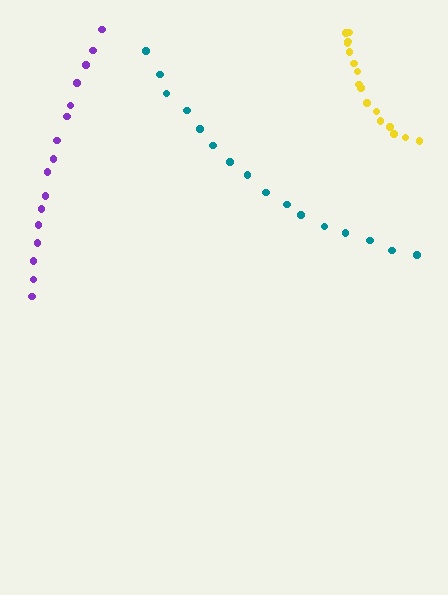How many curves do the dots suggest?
There are 3 distinct paths.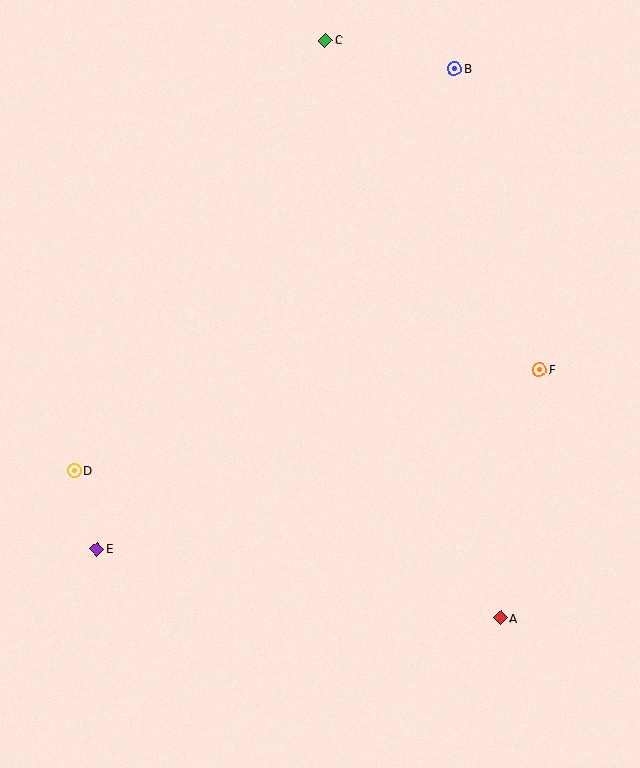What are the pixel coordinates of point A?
Point A is at (500, 618).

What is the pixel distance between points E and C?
The distance between E and C is 557 pixels.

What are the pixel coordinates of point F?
Point F is at (539, 370).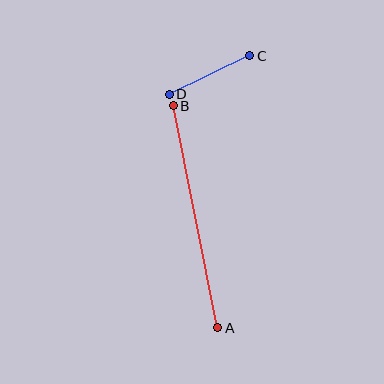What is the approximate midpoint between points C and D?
The midpoint is at approximately (210, 75) pixels.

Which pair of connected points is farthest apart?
Points A and B are farthest apart.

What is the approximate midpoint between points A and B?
The midpoint is at approximately (195, 217) pixels.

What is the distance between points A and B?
The distance is approximately 226 pixels.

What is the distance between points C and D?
The distance is approximately 89 pixels.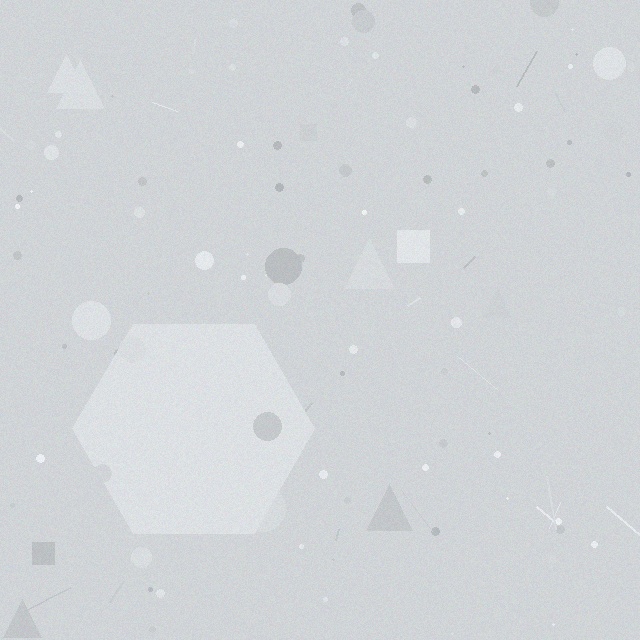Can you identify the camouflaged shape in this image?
The camouflaged shape is a hexagon.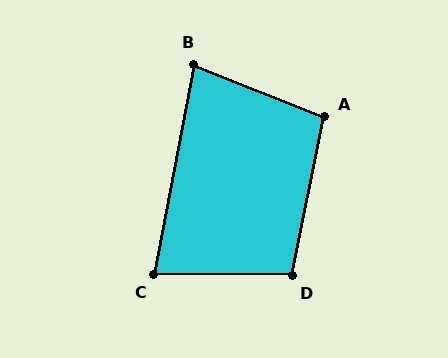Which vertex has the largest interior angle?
D, at approximately 101 degrees.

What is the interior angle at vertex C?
Approximately 80 degrees (acute).